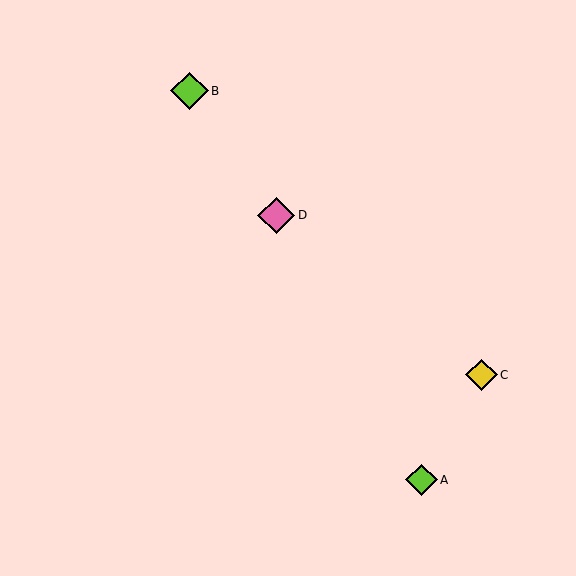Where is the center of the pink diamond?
The center of the pink diamond is at (276, 215).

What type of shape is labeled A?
Shape A is a lime diamond.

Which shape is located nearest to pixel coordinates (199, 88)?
The lime diamond (labeled B) at (190, 91) is nearest to that location.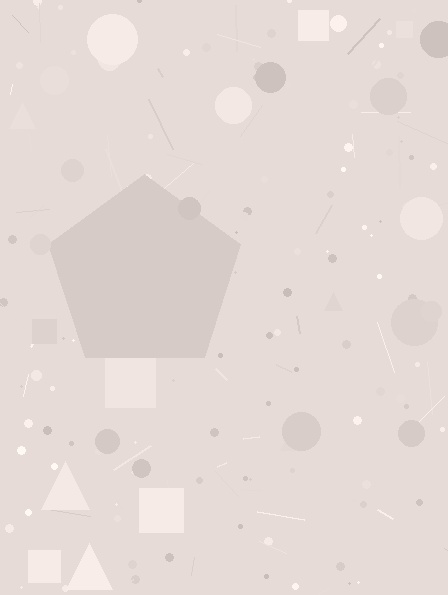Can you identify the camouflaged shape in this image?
The camouflaged shape is a pentagon.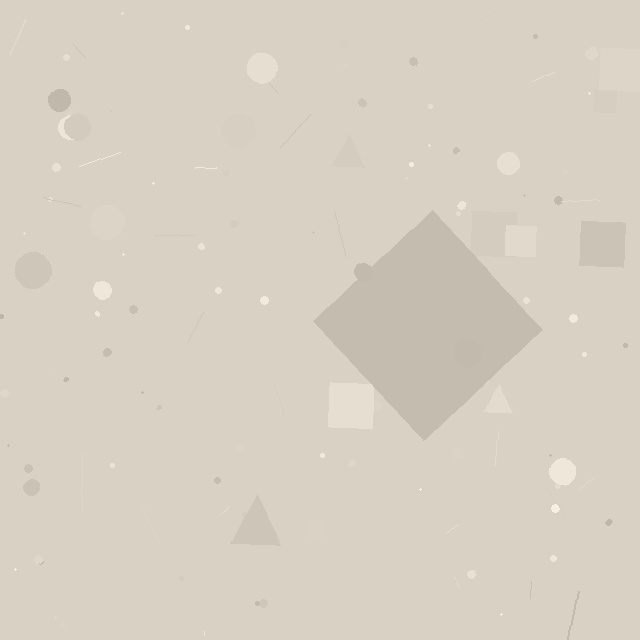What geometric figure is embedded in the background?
A diamond is embedded in the background.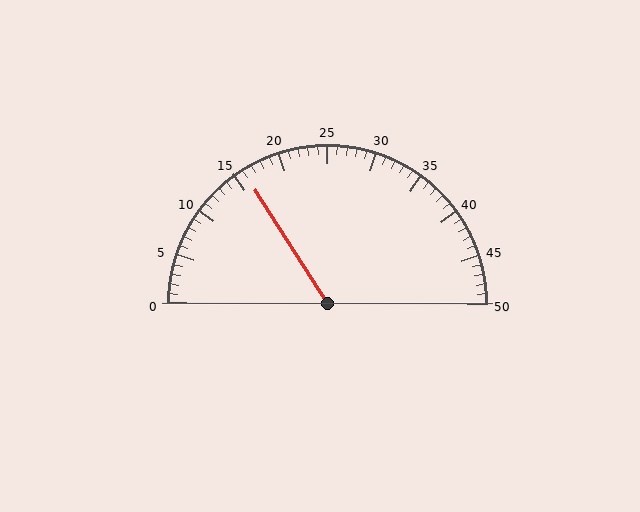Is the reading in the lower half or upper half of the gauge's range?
The reading is in the lower half of the range (0 to 50).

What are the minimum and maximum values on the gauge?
The gauge ranges from 0 to 50.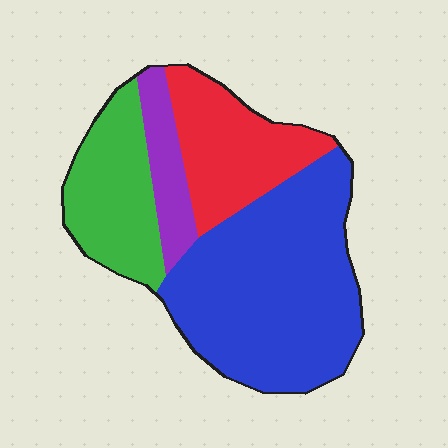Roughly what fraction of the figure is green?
Green covers 20% of the figure.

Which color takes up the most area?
Blue, at roughly 50%.